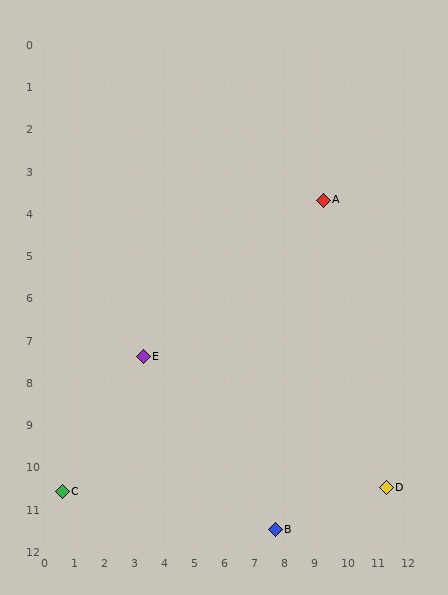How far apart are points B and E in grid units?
Points B and E are about 6.0 grid units apart.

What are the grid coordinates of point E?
Point E is at approximately (3.3, 7.4).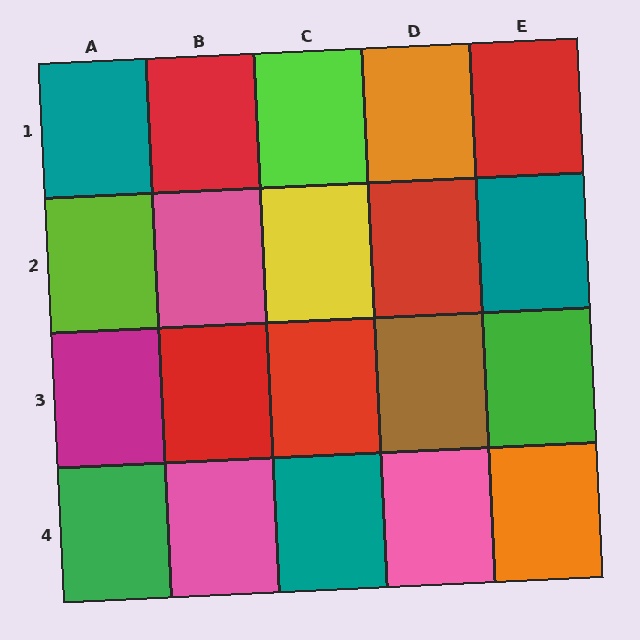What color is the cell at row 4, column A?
Green.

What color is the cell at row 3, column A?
Magenta.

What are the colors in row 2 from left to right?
Lime, pink, yellow, red, teal.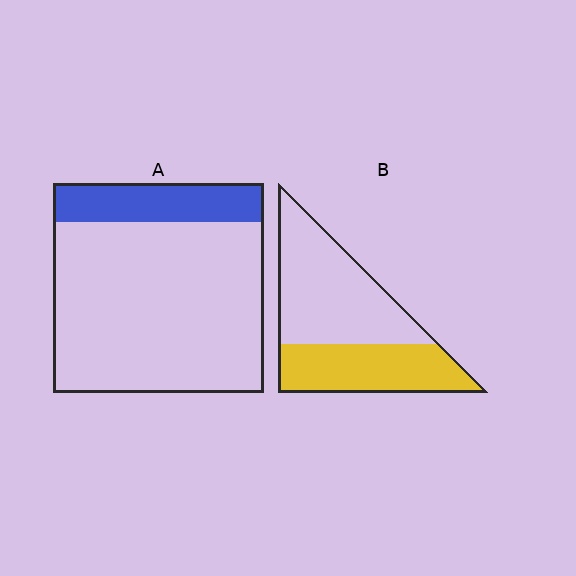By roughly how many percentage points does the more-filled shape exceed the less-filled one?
By roughly 25 percentage points (B over A).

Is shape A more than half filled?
No.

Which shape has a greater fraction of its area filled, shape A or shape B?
Shape B.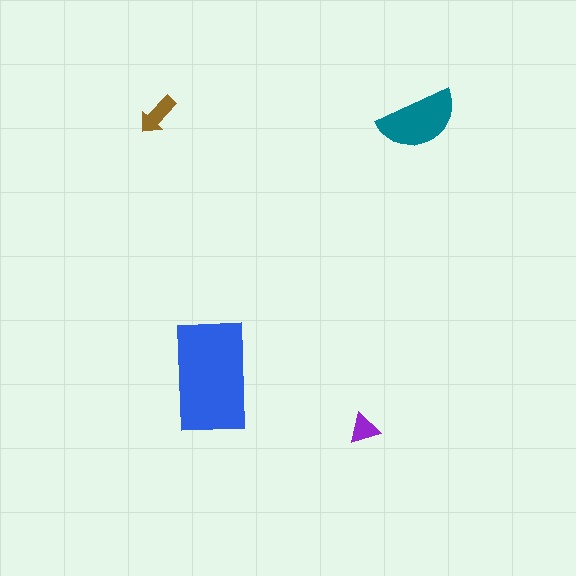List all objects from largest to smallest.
The blue rectangle, the teal semicircle, the brown arrow, the purple triangle.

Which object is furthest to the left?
The brown arrow is leftmost.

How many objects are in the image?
There are 4 objects in the image.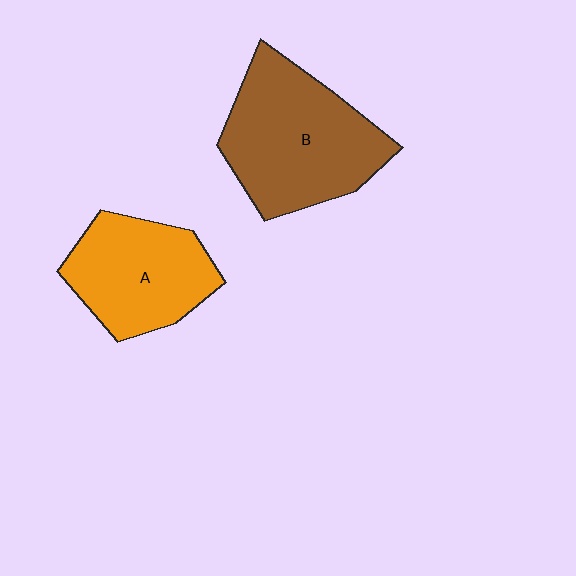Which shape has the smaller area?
Shape A (orange).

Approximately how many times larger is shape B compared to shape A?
Approximately 1.3 times.